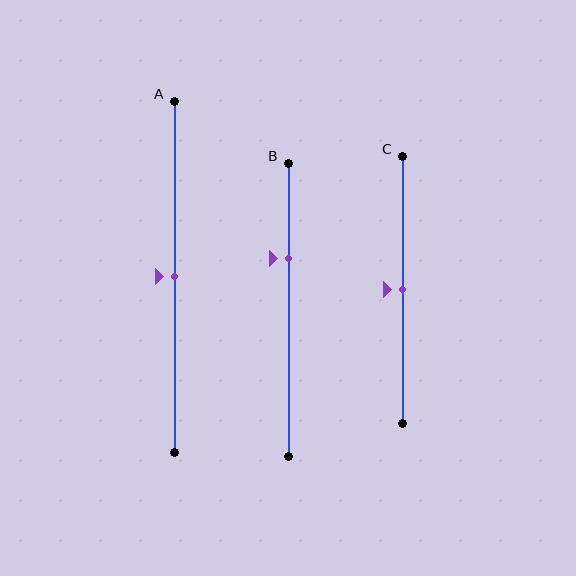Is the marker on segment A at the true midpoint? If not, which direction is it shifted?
Yes, the marker on segment A is at the true midpoint.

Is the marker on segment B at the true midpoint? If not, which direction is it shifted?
No, the marker on segment B is shifted upward by about 18% of the segment length.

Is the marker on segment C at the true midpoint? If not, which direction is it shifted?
Yes, the marker on segment C is at the true midpoint.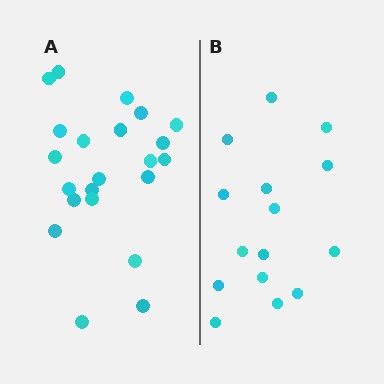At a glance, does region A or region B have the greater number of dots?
Region A (the left region) has more dots.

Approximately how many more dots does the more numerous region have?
Region A has roughly 8 or so more dots than region B.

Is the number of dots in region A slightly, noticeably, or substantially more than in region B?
Region A has substantially more. The ratio is roughly 1.5 to 1.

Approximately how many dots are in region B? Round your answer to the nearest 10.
About 20 dots. (The exact count is 15, which rounds to 20.)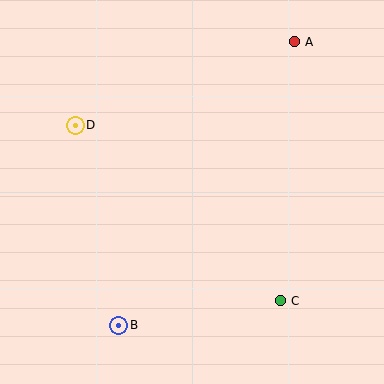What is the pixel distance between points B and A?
The distance between B and A is 333 pixels.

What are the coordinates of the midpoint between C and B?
The midpoint between C and B is at (200, 313).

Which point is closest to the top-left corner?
Point D is closest to the top-left corner.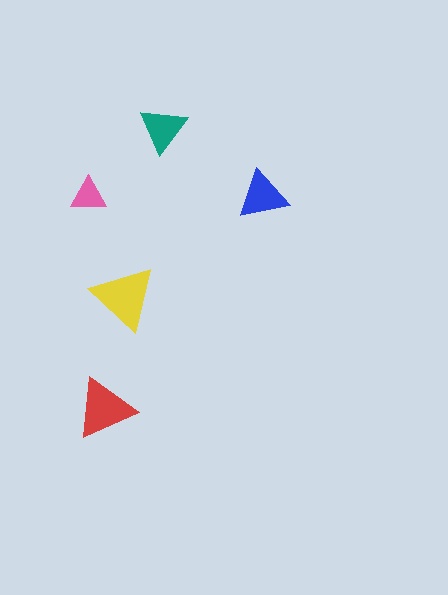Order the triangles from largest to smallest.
the yellow one, the red one, the blue one, the teal one, the pink one.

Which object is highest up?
The teal triangle is topmost.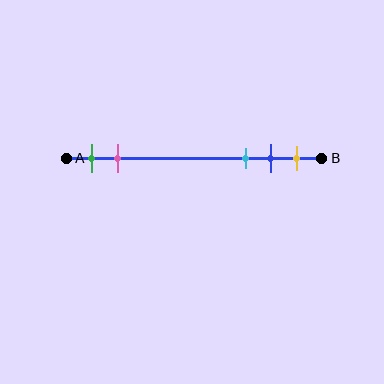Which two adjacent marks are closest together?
The blue and yellow marks are the closest adjacent pair.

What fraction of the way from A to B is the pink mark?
The pink mark is approximately 20% (0.2) of the way from A to B.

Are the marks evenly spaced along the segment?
No, the marks are not evenly spaced.